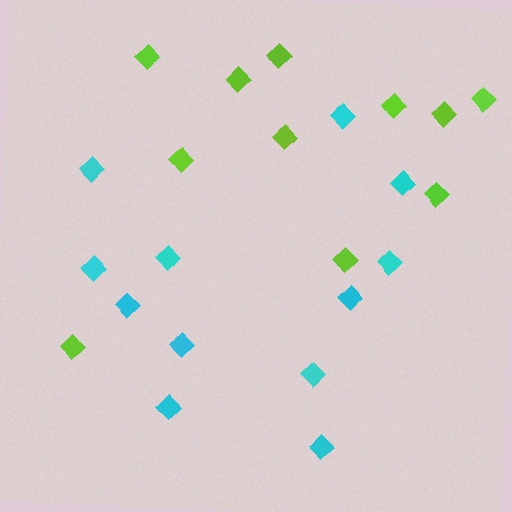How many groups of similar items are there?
There are 2 groups: one group of lime diamonds (11) and one group of cyan diamonds (12).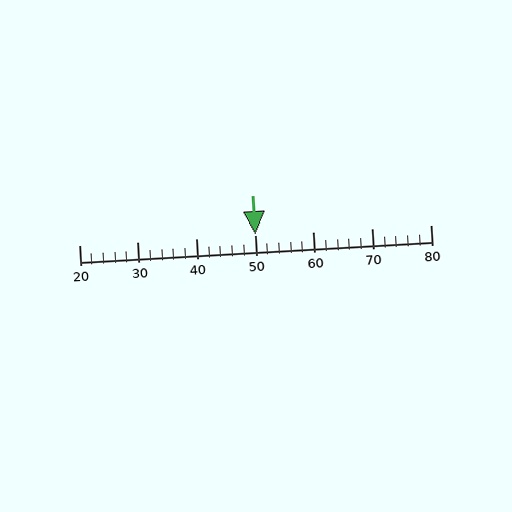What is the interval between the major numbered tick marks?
The major tick marks are spaced 10 units apart.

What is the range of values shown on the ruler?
The ruler shows values from 20 to 80.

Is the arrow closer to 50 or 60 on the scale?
The arrow is closer to 50.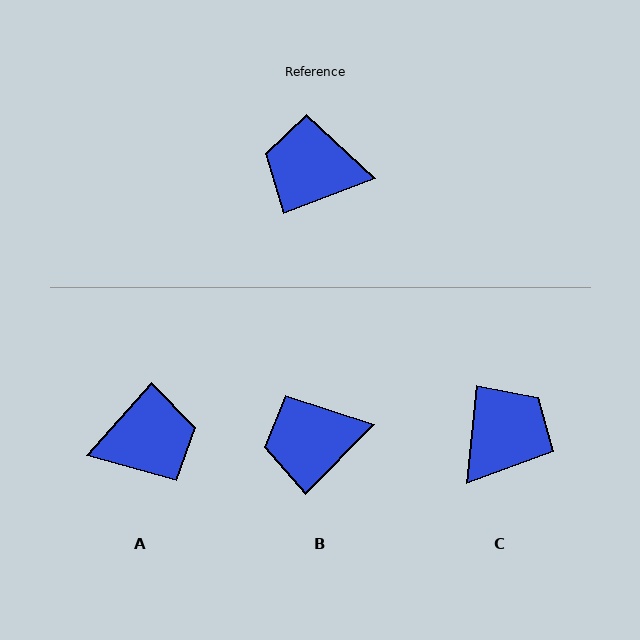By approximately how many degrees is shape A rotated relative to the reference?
Approximately 152 degrees clockwise.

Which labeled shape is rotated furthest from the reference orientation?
A, about 152 degrees away.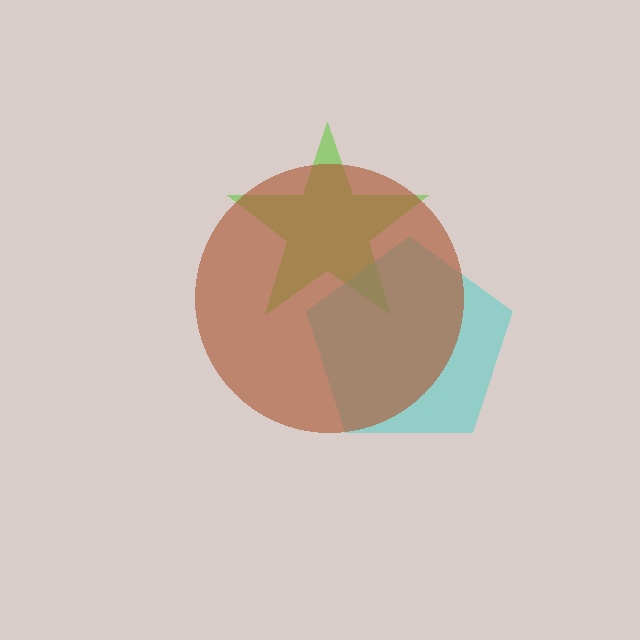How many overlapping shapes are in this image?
There are 3 overlapping shapes in the image.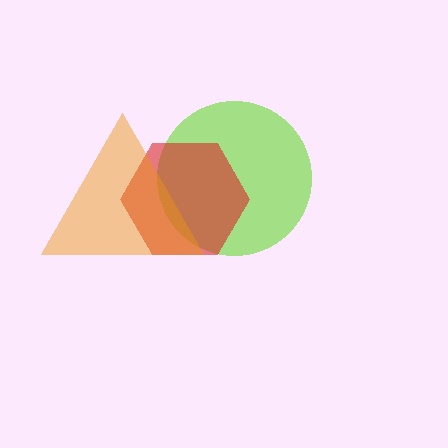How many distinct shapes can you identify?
There are 3 distinct shapes: a lime circle, a red hexagon, an orange triangle.